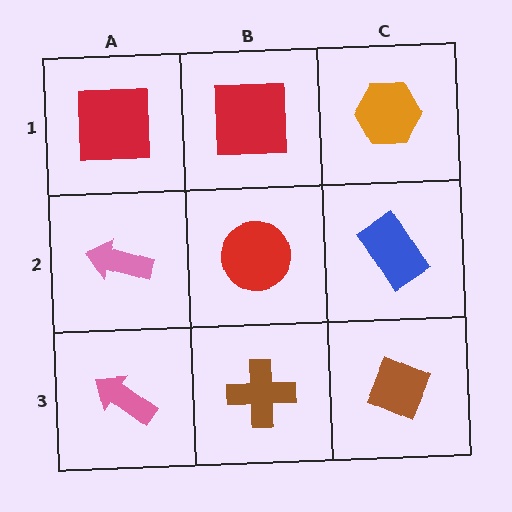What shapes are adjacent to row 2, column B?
A red square (row 1, column B), a brown cross (row 3, column B), a pink arrow (row 2, column A), a blue rectangle (row 2, column C).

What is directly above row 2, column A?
A red square.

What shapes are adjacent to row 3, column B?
A red circle (row 2, column B), a pink arrow (row 3, column A), a brown diamond (row 3, column C).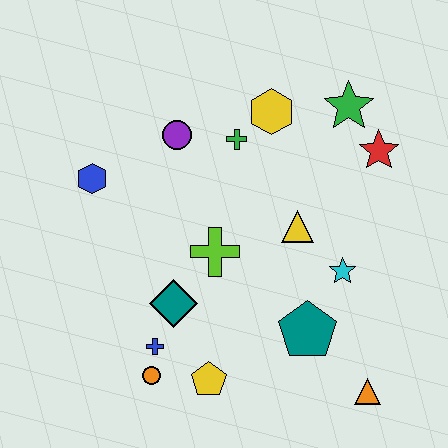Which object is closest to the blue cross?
The orange circle is closest to the blue cross.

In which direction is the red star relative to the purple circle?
The red star is to the right of the purple circle.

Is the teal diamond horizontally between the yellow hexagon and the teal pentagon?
No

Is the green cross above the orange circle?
Yes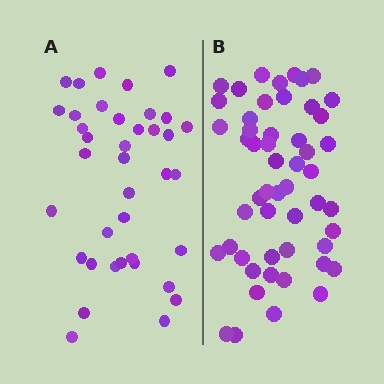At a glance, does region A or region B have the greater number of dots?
Region B (the right region) has more dots.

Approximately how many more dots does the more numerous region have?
Region B has approximately 15 more dots than region A.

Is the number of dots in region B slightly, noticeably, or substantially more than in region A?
Region B has noticeably more, but not dramatically so. The ratio is roughly 1.4 to 1.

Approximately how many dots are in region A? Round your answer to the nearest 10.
About 40 dots. (The exact count is 38, which rounds to 40.)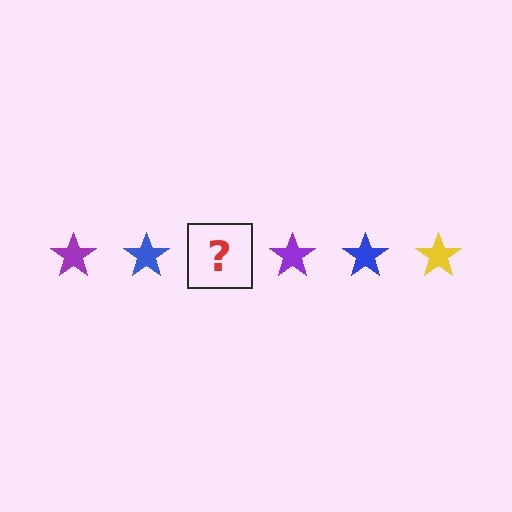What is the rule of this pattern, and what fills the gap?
The rule is that the pattern cycles through purple, blue, yellow stars. The gap should be filled with a yellow star.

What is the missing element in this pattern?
The missing element is a yellow star.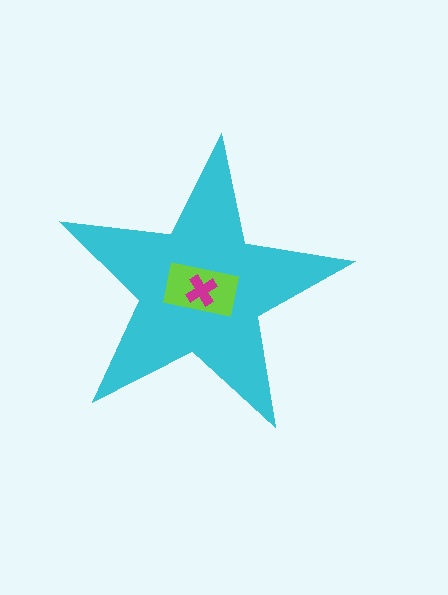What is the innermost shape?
The magenta cross.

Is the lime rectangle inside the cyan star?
Yes.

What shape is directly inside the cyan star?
The lime rectangle.